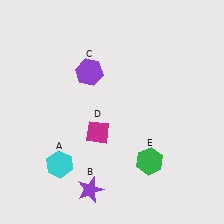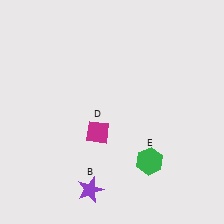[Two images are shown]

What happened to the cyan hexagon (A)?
The cyan hexagon (A) was removed in Image 2. It was in the bottom-left area of Image 1.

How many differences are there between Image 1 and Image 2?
There are 2 differences between the two images.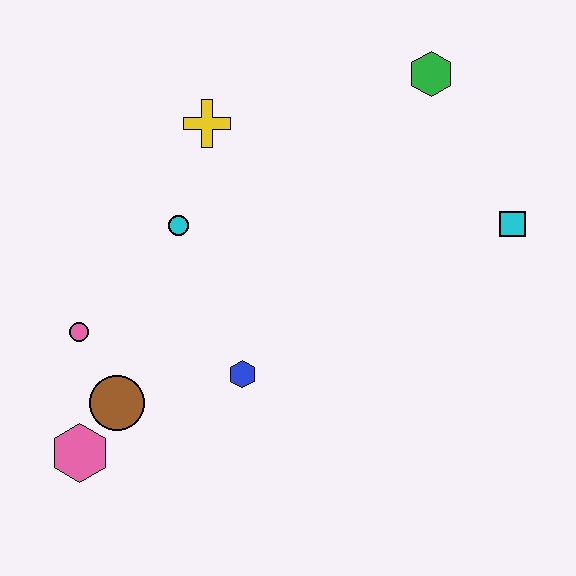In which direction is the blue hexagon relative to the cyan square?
The blue hexagon is to the left of the cyan square.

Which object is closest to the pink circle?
The brown circle is closest to the pink circle.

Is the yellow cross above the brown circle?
Yes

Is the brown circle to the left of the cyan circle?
Yes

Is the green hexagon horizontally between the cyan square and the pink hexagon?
Yes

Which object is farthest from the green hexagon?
The pink hexagon is farthest from the green hexagon.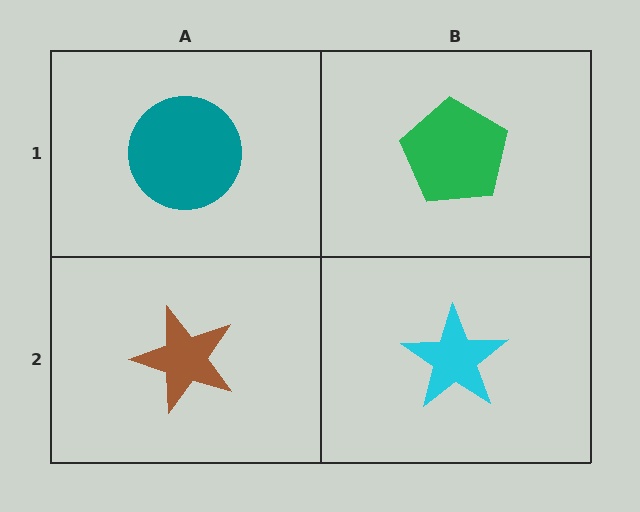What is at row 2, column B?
A cyan star.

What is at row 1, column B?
A green pentagon.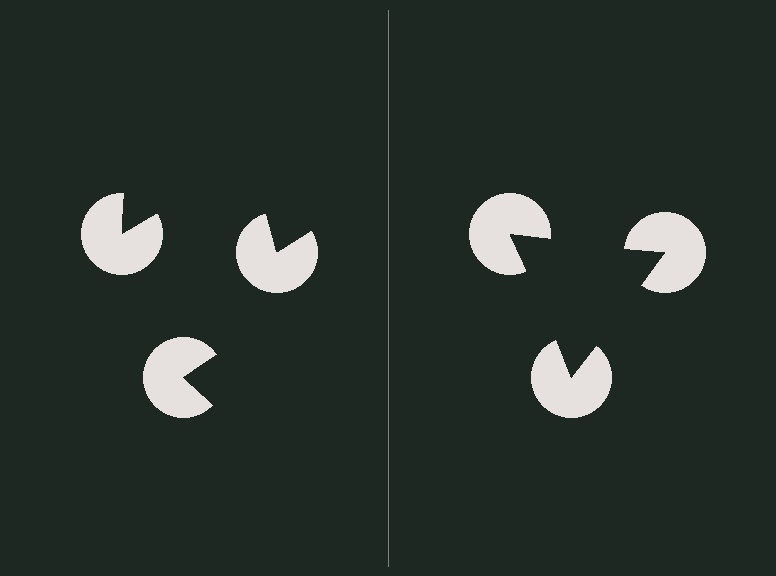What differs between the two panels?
The pac-man discs are positioned identically on both sides; only the wedge orientations differ. On the right they align to a triangle; on the left they are misaligned.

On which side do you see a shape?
An illusory triangle appears on the right side. On the left side the wedge cuts are rotated, so no coherent shape forms.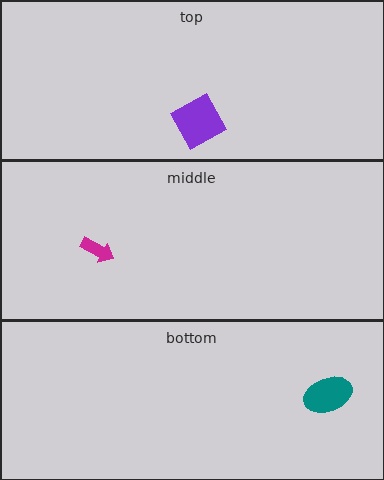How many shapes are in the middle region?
1.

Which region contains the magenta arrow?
The middle region.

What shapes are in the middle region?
The magenta arrow.